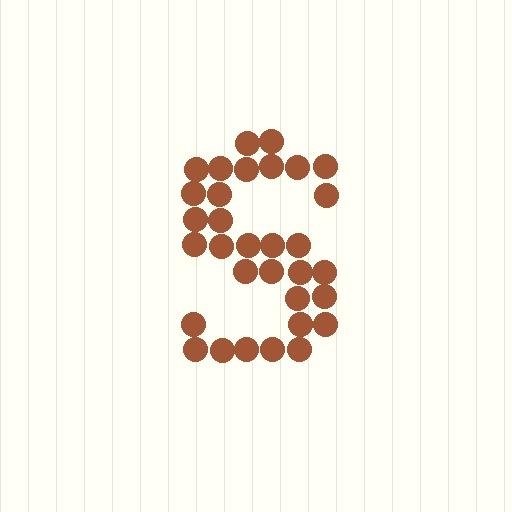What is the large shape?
The large shape is the letter S.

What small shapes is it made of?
It is made of small circles.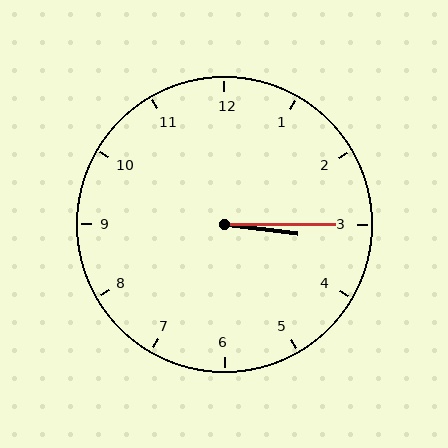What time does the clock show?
3:15.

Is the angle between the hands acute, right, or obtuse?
It is acute.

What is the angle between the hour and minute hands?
Approximately 8 degrees.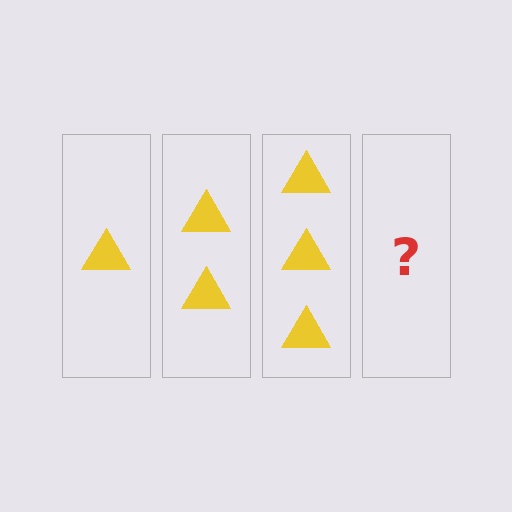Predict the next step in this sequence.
The next step is 4 triangles.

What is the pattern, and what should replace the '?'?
The pattern is that each step adds one more triangle. The '?' should be 4 triangles.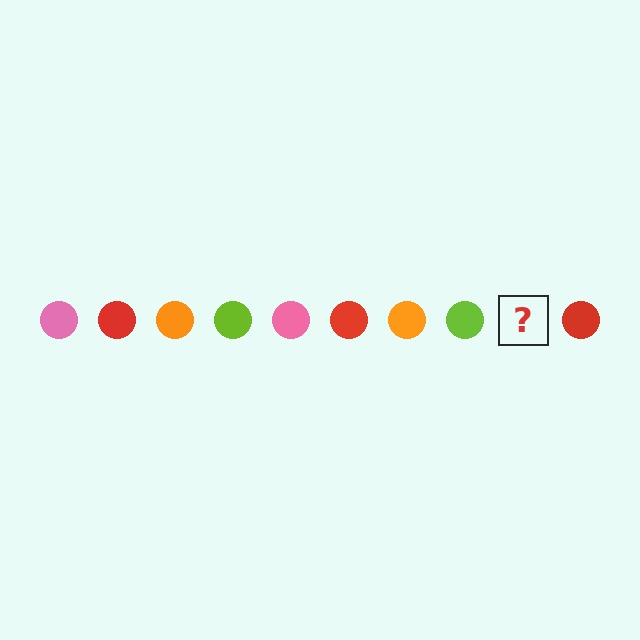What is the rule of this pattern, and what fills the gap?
The rule is that the pattern cycles through pink, red, orange, lime circles. The gap should be filled with a pink circle.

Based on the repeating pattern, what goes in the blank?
The blank should be a pink circle.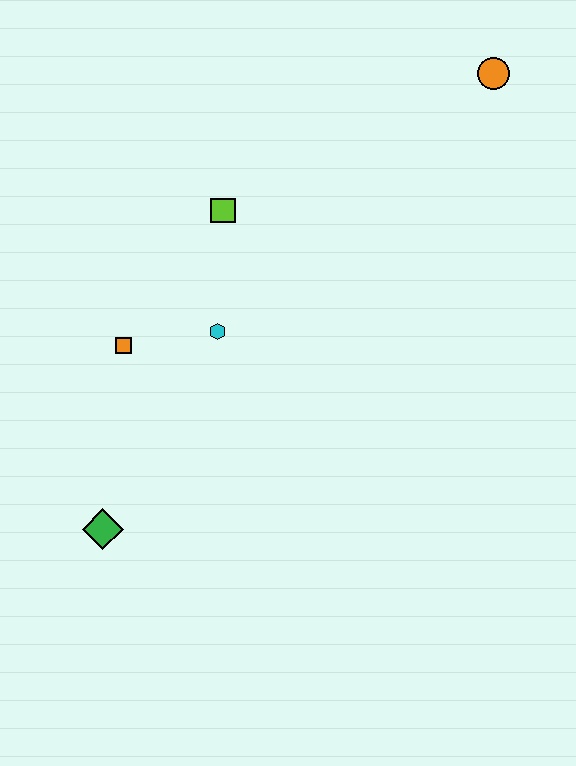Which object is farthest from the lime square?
The green diamond is farthest from the lime square.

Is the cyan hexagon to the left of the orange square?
No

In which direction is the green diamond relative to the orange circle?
The green diamond is below the orange circle.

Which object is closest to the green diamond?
The orange square is closest to the green diamond.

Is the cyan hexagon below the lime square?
Yes